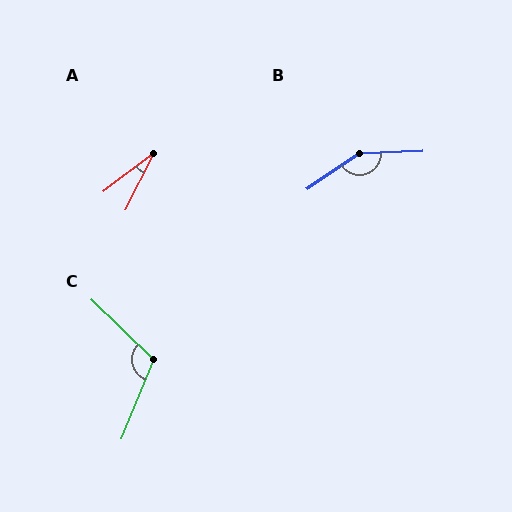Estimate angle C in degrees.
Approximately 112 degrees.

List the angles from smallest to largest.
A (26°), C (112°), B (148°).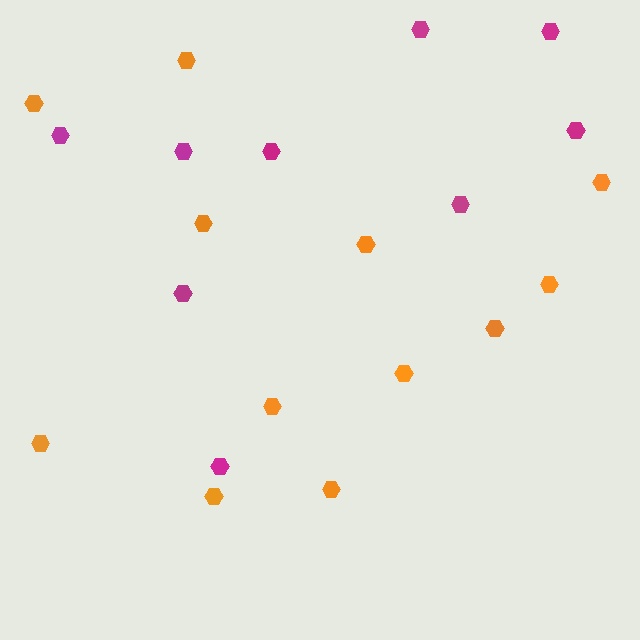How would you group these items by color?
There are 2 groups: one group of orange hexagons (12) and one group of magenta hexagons (9).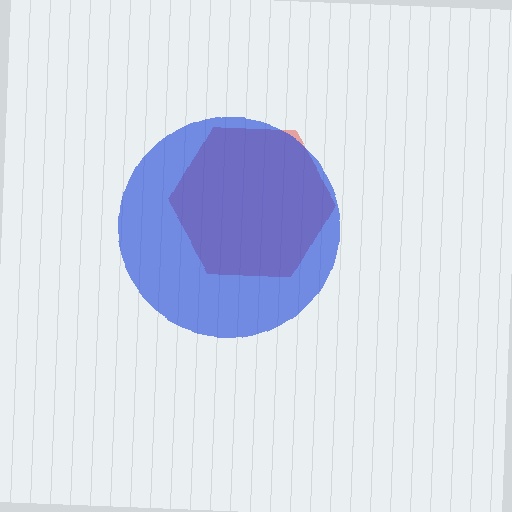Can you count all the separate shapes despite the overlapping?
Yes, there are 2 separate shapes.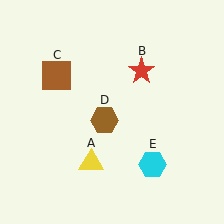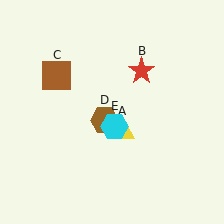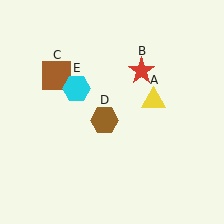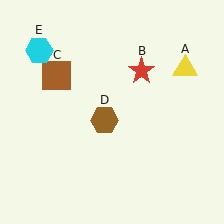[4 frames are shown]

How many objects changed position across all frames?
2 objects changed position: yellow triangle (object A), cyan hexagon (object E).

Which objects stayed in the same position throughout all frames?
Red star (object B) and brown square (object C) and brown hexagon (object D) remained stationary.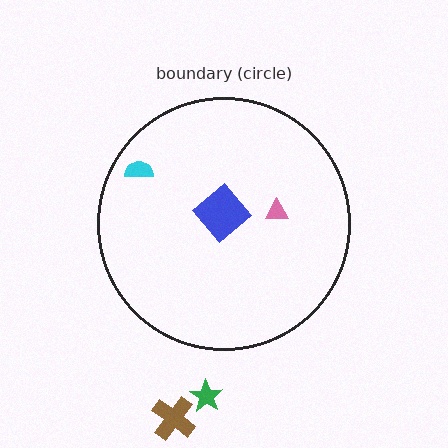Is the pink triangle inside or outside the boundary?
Inside.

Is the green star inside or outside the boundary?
Outside.